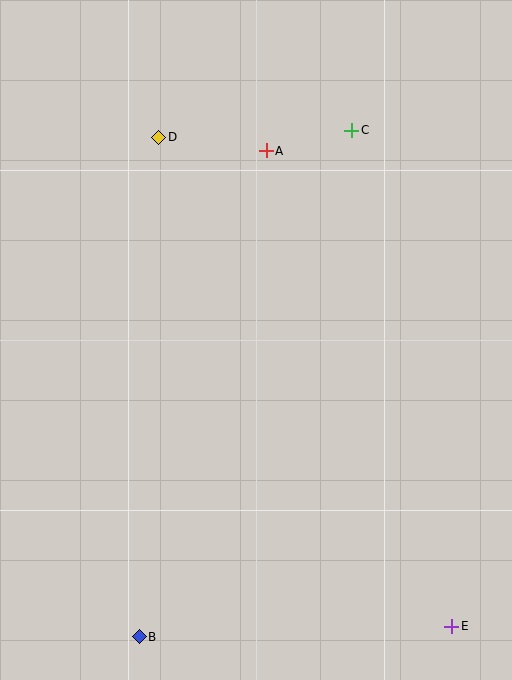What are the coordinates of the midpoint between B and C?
The midpoint between B and C is at (245, 383).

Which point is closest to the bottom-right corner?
Point E is closest to the bottom-right corner.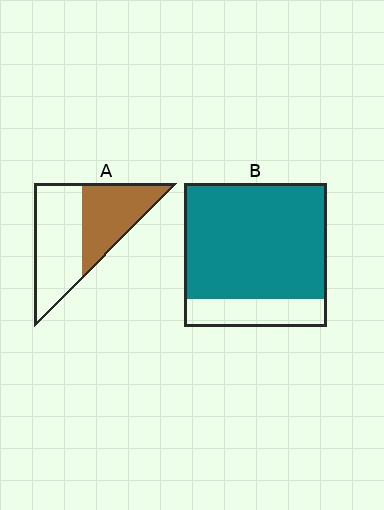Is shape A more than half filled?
No.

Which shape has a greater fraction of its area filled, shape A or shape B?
Shape B.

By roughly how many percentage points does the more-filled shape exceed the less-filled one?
By roughly 35 percentage points (B over A).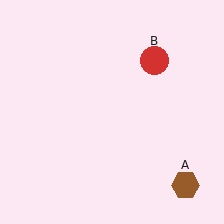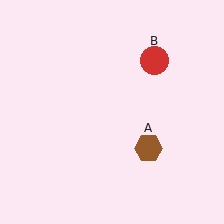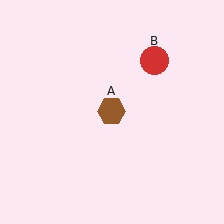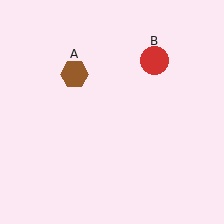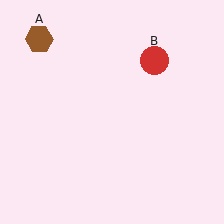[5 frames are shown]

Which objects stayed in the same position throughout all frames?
Red circle (object B) remained stationary.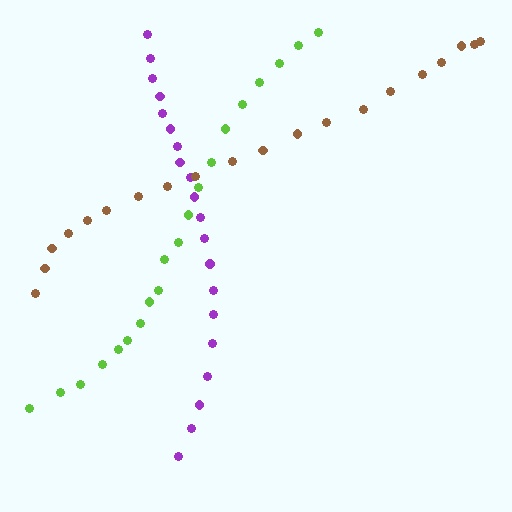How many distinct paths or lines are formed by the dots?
There are 3 distinct paths.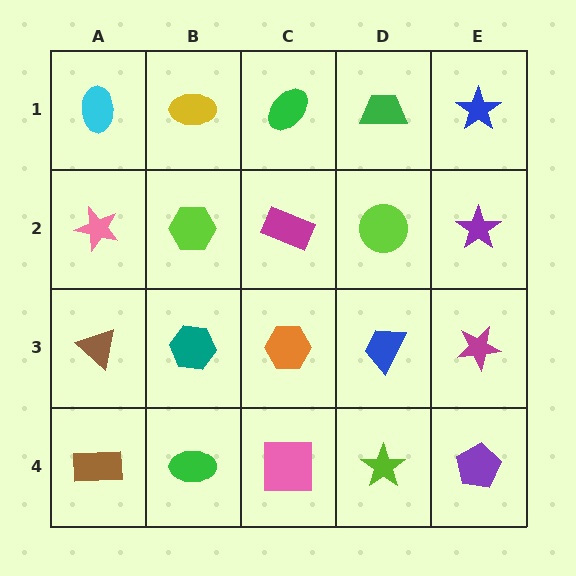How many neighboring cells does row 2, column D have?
4.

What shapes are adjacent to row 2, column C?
A green ellipse (row 1, column C), an orange hexagon (row 3, column C), a lime hexagon (row 2, column B), a lime circle (row 2, column D).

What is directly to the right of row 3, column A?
A teal hexagon.